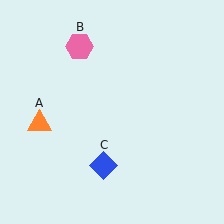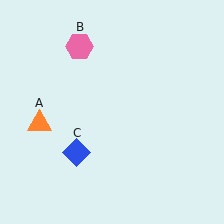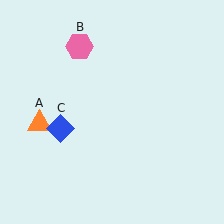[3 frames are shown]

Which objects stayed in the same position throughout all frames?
Orange triangle (object A) and pink hexagon (object B) remained stationary.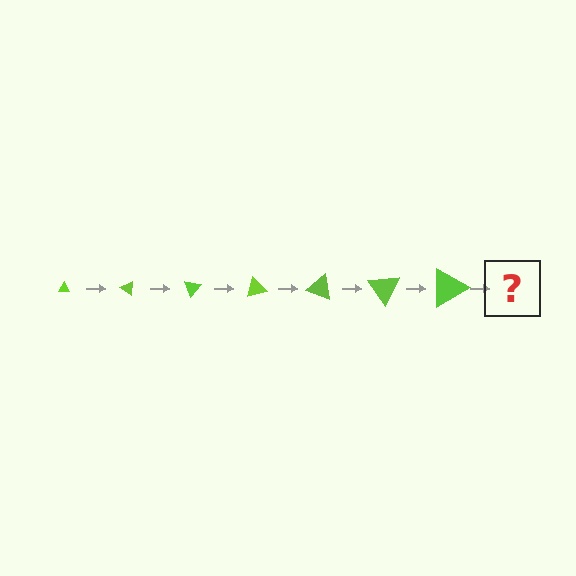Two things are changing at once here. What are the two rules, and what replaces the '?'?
The two rules are that the triangle grows larger each step and it rotates 35 degrees each step. The '?' should be a triangle, larger than the previous one and rotated 245 degrees from the start.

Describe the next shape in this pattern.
It should be a triangle, larger than the previous one and rotated 245 degrees from the start.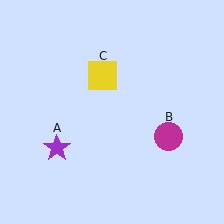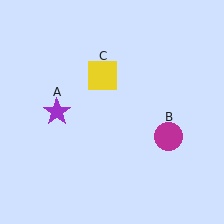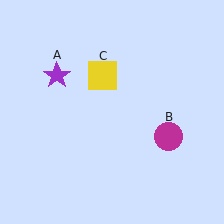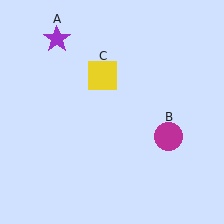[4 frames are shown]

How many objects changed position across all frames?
1 object changed position: purple star (object A).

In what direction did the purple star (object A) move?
The purple star (object A) moved up.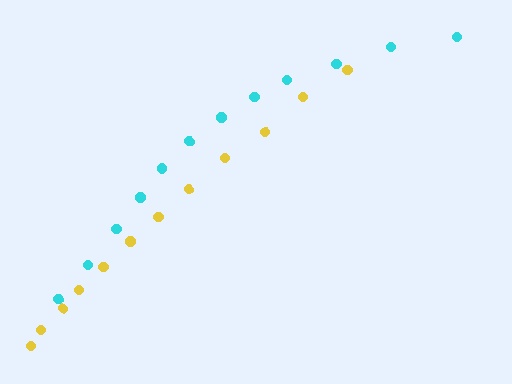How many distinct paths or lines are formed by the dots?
There are 2 distinct paths.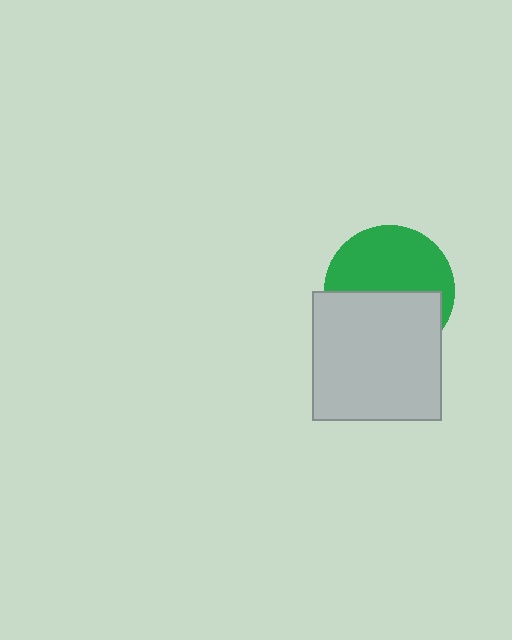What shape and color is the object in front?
The object in front is a light gray square.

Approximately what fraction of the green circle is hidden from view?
Roughly 47% of the green circle is hidden behind the light gray square.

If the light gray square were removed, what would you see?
You would see the complete green circle.